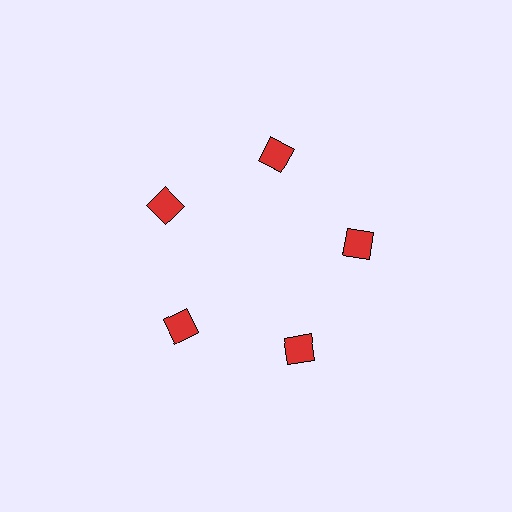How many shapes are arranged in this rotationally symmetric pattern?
There are 5 shapes, arranged in 5 groups of 1.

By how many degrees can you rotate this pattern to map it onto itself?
The pattern maps onto itself every 72 degrees of rotation.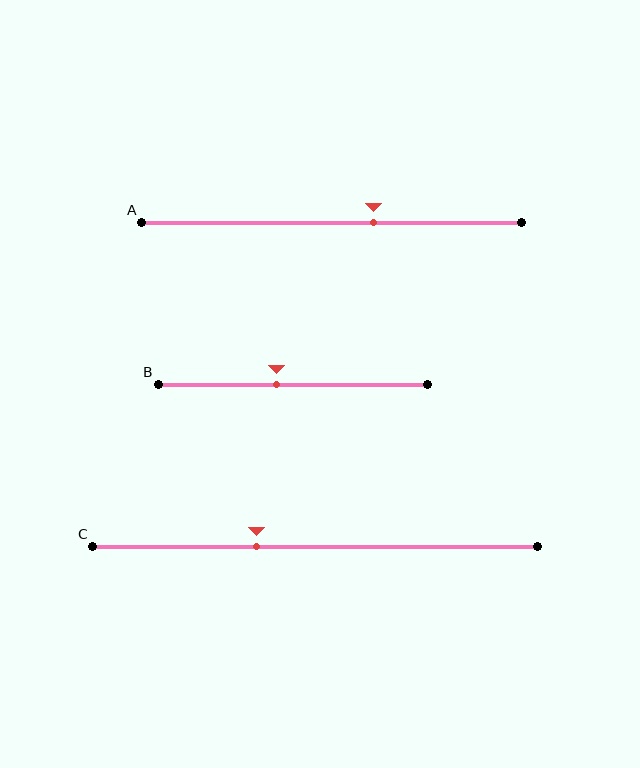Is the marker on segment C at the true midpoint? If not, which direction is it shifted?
No, the marker on segment C is shifted to the left by about 13% of the segment length.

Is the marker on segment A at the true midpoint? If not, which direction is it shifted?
No, the marker on segment A is shifted to the right by about 11% of the segment length.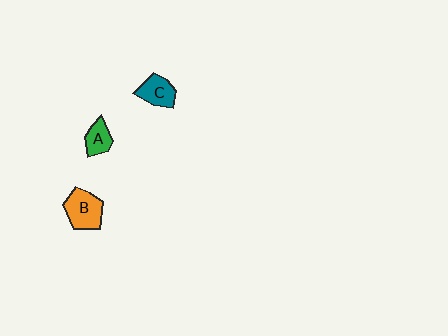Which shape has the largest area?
Shape B (orange).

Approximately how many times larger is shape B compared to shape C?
Approximately 1.3 times.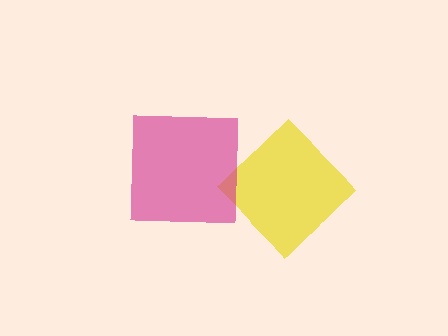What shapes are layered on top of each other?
The layered shapes are: a yellow diamond, a magenta square.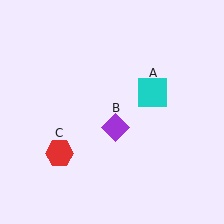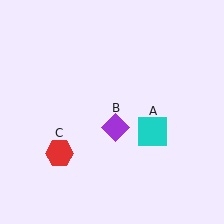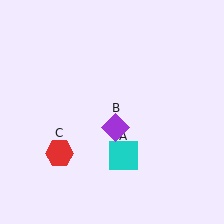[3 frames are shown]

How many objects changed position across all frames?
1 object changed position: cyan square (object A).